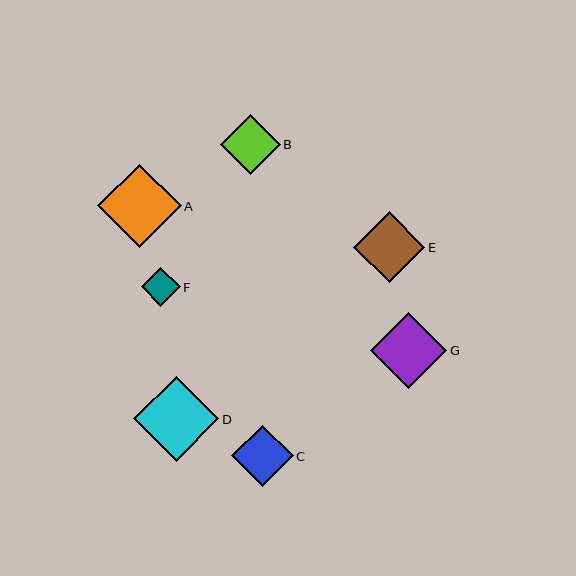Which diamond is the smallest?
Diamond F is the smallest with a size of approximately 39 pixels.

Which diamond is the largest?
Diamond D is the largest with a size of approximately 85 pixels.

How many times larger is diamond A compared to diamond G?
Diamond A is approximately 1.1 times the size of diamond G.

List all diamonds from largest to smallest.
From largest to smallest: D, A, G, E, C, B, F.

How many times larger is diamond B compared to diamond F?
Diamond B is approximately 1.6 times the size of diamond F.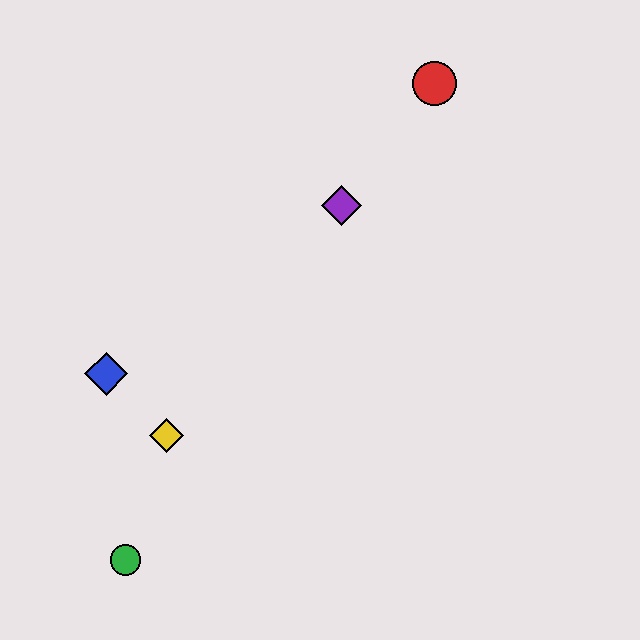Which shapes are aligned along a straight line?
The red circle, the yellow diamond, the purple diamond are aligned along a straight line.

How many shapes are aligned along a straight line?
3 shapes (the red circle, the yellow diamond, the purple diamond) are aligned along a straight line.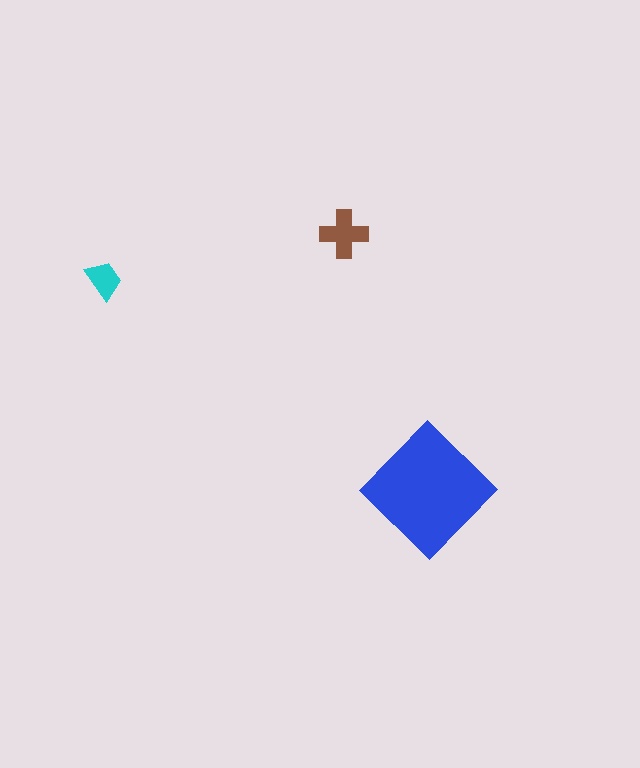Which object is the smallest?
The cyan trapezoid.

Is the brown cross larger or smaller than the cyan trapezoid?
Larger.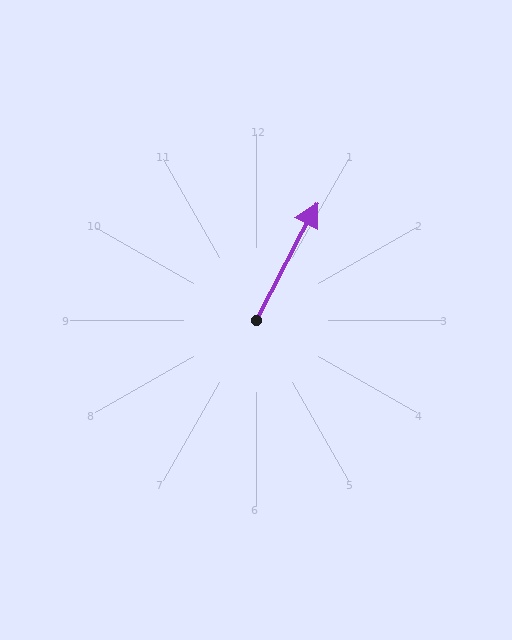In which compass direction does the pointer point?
Northeast.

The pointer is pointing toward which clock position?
Roughly 1 o'clock.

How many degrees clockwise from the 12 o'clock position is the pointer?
Approximately 27 degrees.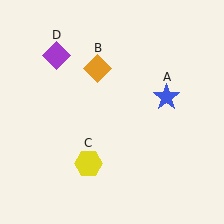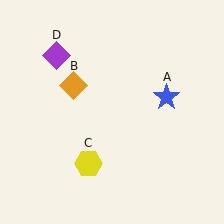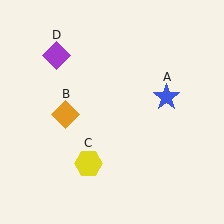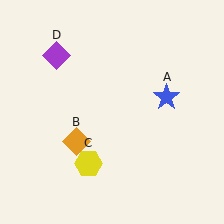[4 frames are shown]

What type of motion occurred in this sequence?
The orange diamond (object B) rotated counterclockwise around the center of the scene.